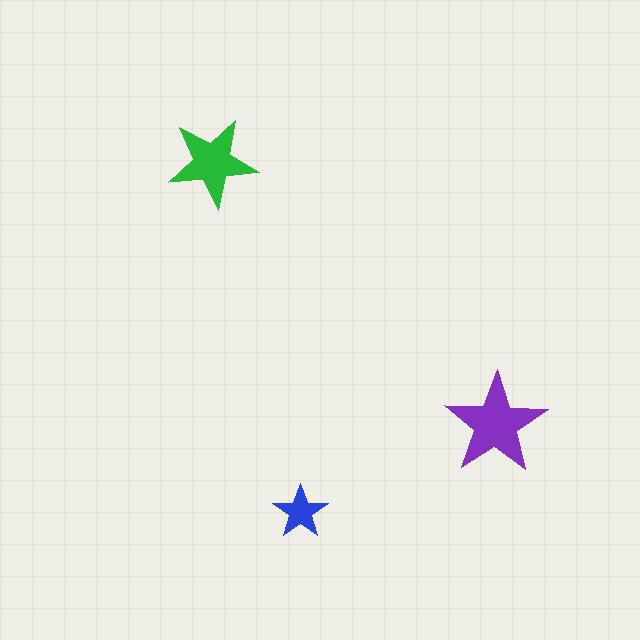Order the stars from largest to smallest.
the purple one, the green one, the blue one.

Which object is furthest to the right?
The purple star is rightmost.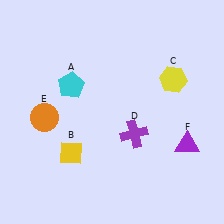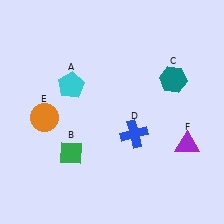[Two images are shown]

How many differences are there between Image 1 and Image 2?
There are 3 differences between the two images.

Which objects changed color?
B changed from yellow to green. C changed from yellow to teal. D changed from purple to blue.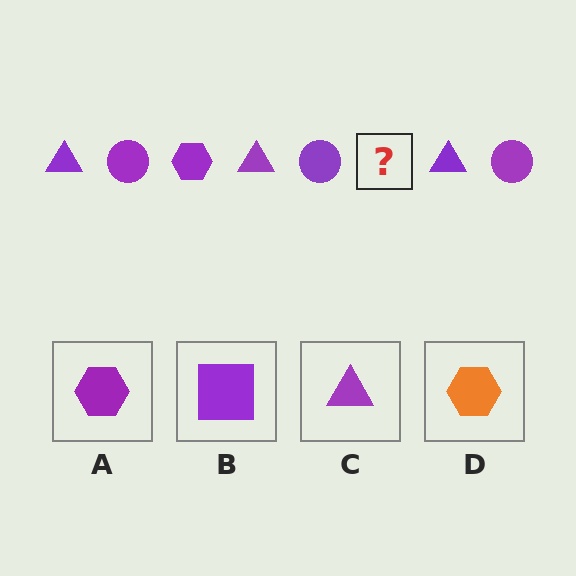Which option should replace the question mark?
Option A.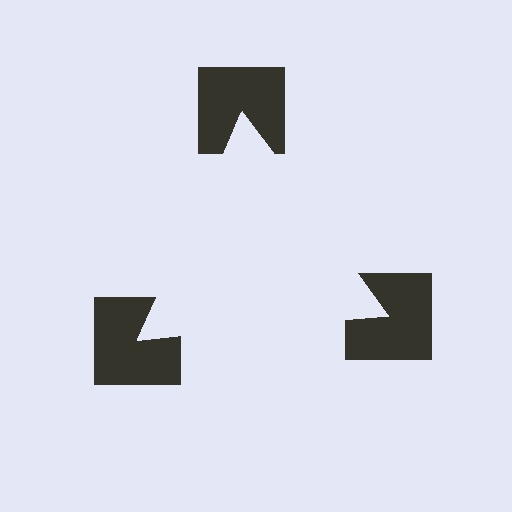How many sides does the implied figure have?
3 sides.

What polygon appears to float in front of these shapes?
An illusory triangle — its edges are inferred from the aligned wedge cuts in the notched squares, not physically drawn.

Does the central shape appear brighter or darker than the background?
It typically appears slightly brighter than the background, even though no actual brightness change is drawn.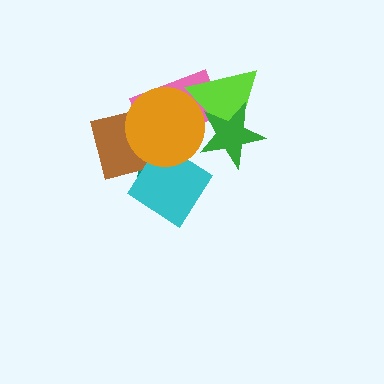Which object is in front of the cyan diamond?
The orange circle is in front of the cyan diamond.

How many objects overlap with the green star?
3 objects overlap with the green star.